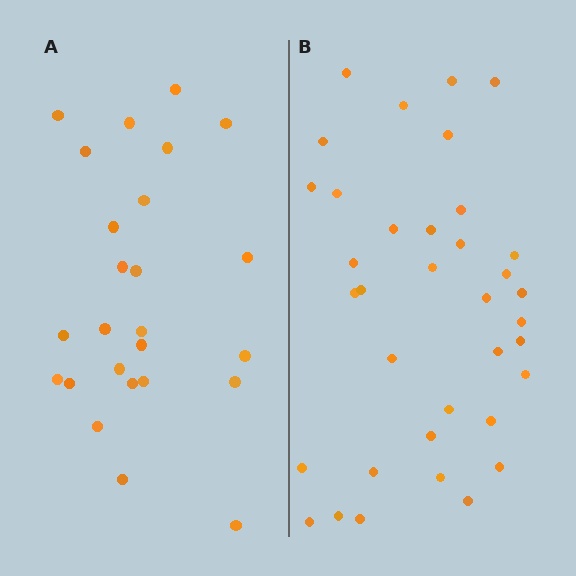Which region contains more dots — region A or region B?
Region B (the right region) has more dots.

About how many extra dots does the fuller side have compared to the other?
Region B has roughly 12 or so more dots than region A.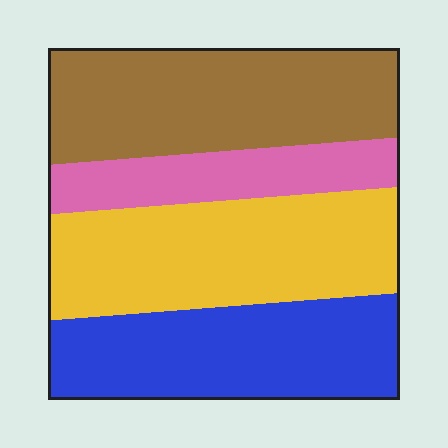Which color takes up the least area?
Pink, at roughly 15%.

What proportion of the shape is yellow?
Yellow takes up about one third (1/3) of the shape.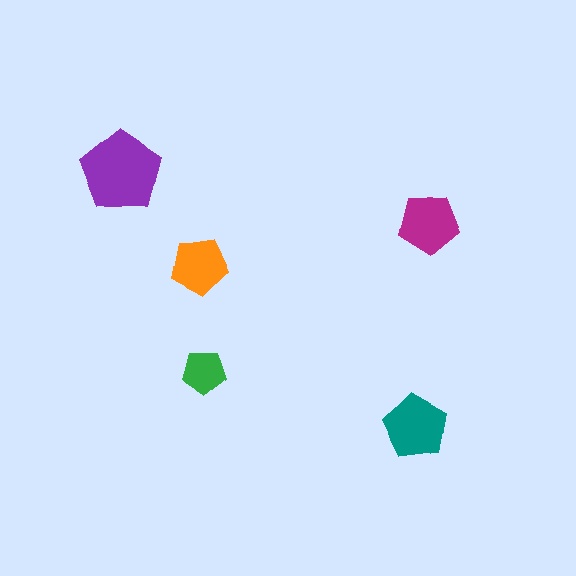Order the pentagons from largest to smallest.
the purple one, the teal one, the magenta one, the orange one, the green one.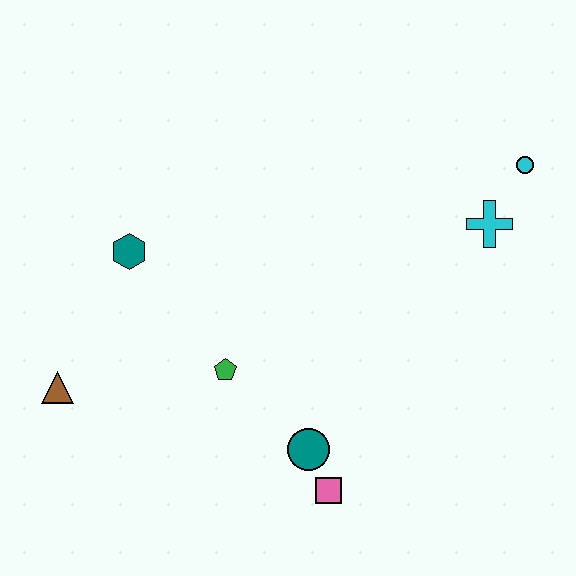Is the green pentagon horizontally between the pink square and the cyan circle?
No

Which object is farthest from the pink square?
The cyan circle is farthest from the pink square.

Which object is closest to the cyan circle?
The cyan cross is closest to the cyan circle.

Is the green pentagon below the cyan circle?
Yes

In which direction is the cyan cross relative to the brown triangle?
The cyan cross is to the right of the brown triangle.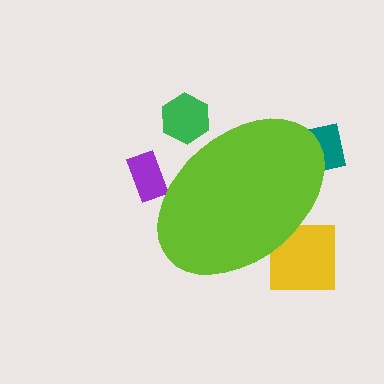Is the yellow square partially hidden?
Yes, the yellow square is partially hidden behind the lime ellipse.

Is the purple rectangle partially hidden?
Yes, the purple rectangle is partially hidden behind the lime ellipse.